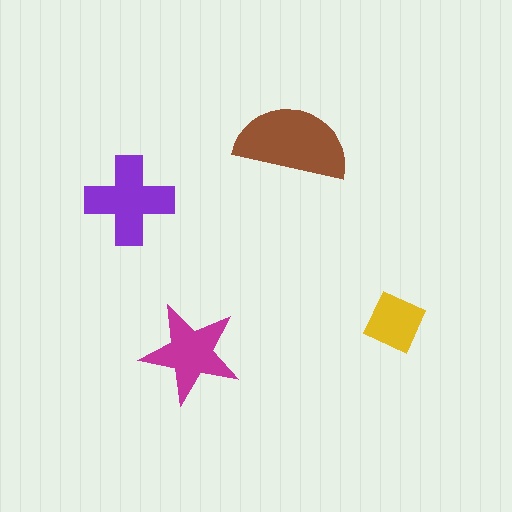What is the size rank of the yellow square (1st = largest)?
4th.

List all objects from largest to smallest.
The brown semicircle, the purple cross, the magenta star, the yellow square.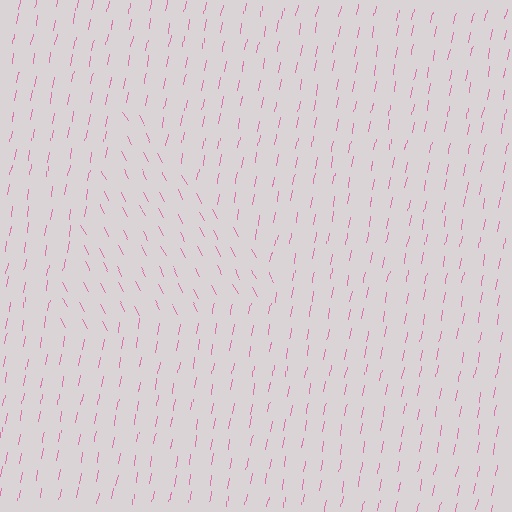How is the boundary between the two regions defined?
The boundary is defined purely by a change in line orientation (approximately 38 degrees difference). All lines are the same color and thickness.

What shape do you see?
I see a triangle.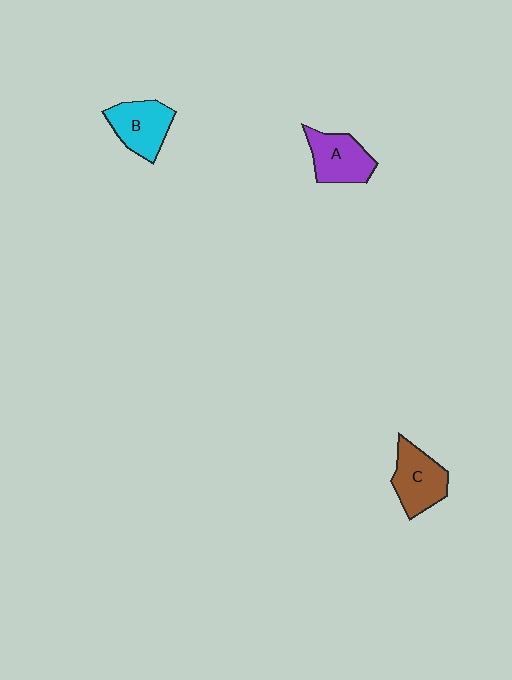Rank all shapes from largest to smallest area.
From largest to smallest: C (brown), B (cyan), A (purple).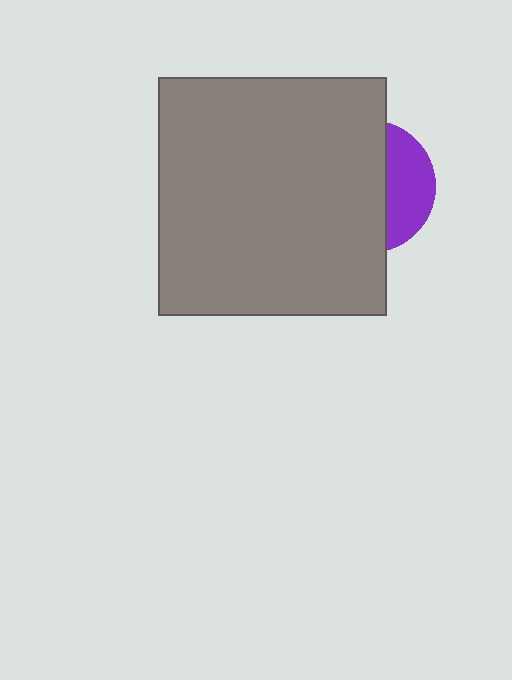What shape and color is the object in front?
The object in front is a gray rectangle.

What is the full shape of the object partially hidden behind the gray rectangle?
The partially hidden object is a purple circle.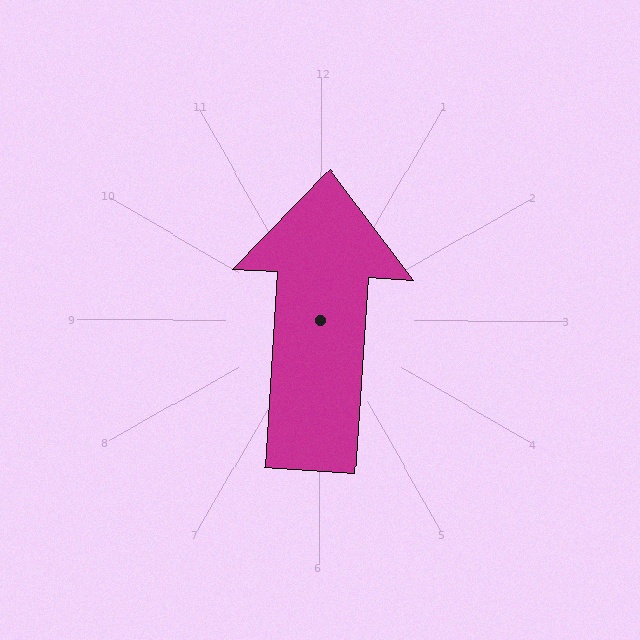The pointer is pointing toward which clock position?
Roughly 12 o'clock.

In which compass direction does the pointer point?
North.